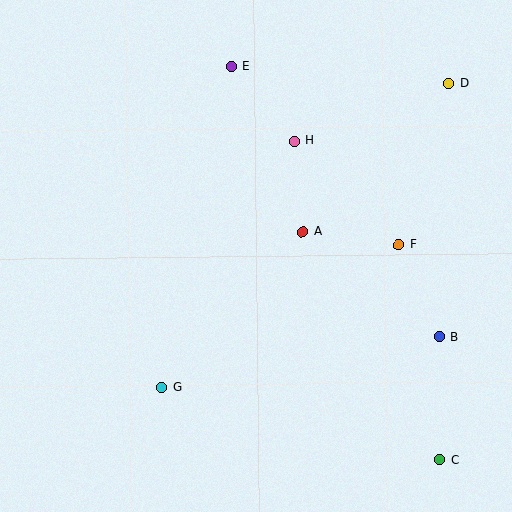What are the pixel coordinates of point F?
Point F is at (399, 245).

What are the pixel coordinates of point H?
Point H is at (294, 141).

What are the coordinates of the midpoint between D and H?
The midpoint between D and H is at (372, 112).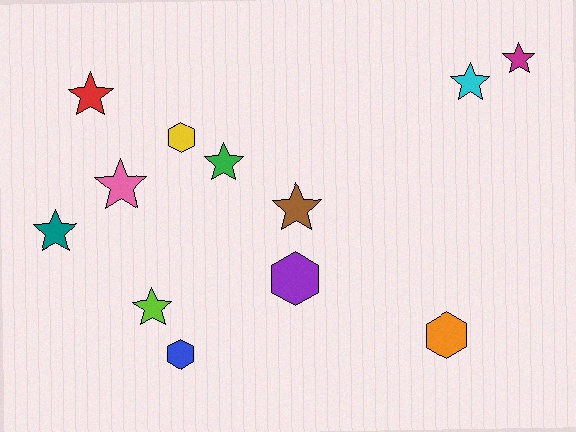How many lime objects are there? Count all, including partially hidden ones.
There is 1 lime object.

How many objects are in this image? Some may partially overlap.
There are 12 objects.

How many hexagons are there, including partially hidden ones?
There are 4 hexagons.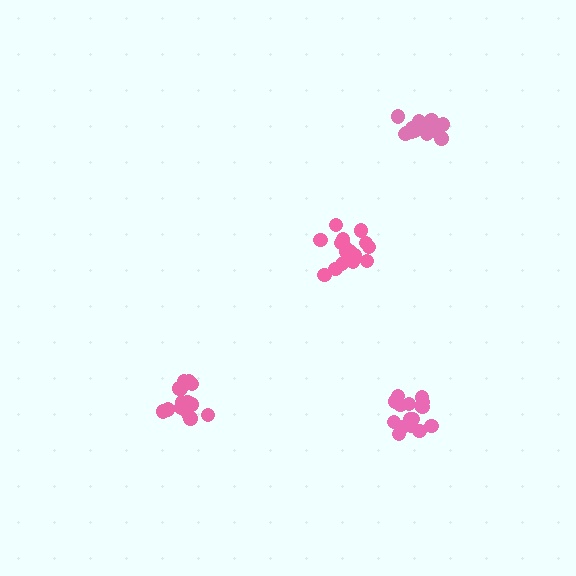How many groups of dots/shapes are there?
There are 4 groups.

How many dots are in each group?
Group 1: 17 dots, Group 2: 16 dots, Group 3: 13 dots, Group 4: 18 dots (64 total).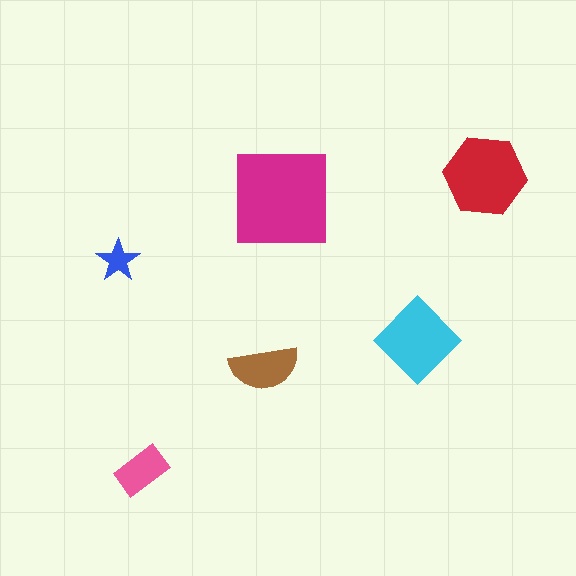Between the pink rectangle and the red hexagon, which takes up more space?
The red hexagon.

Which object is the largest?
The magenta square.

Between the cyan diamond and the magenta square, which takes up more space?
The magenta square.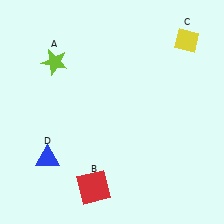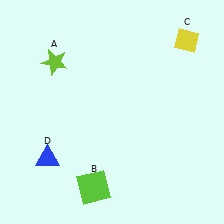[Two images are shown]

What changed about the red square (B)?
In Image 1, B is red. In Image 2, it changed to lime.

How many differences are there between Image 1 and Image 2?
There is 1 difference between the two images.